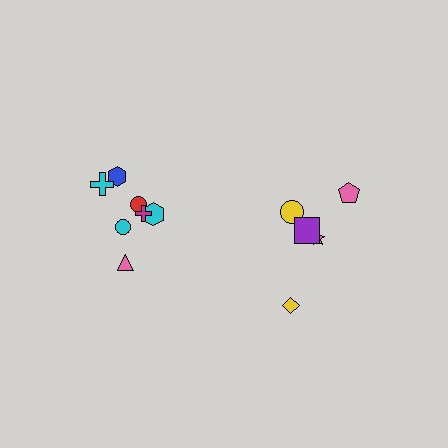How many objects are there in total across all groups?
There are 12 objects.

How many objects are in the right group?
There are 5 objects.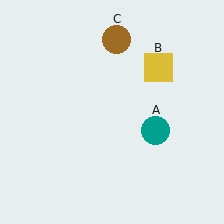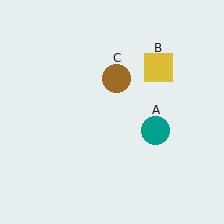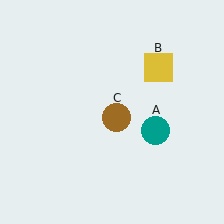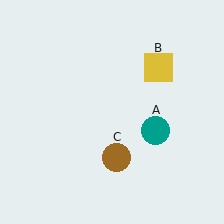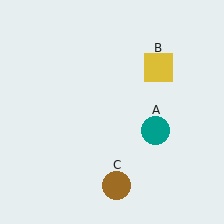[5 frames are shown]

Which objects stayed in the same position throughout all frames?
Teal circle (object A) and yellow square (object B) remained stationary.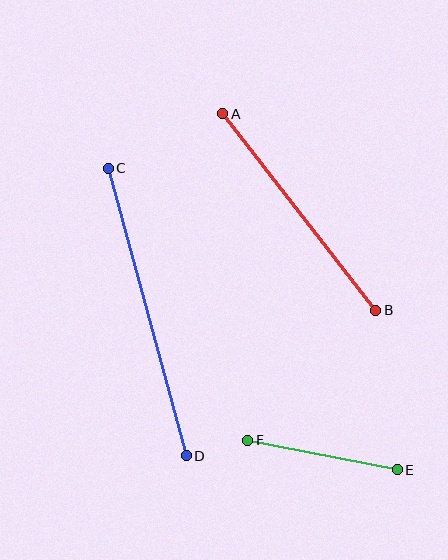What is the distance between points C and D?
The distance is approximately 298 pixels.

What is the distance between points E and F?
The distance is approximately 153 pixels.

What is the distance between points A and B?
The distance is approximately 249 pixels.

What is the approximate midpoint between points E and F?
The midpoint is at approximately (323, 455) pixels.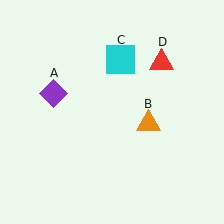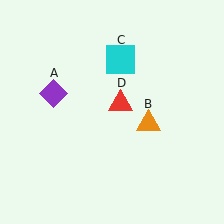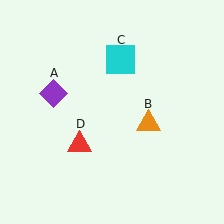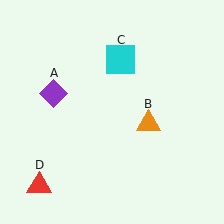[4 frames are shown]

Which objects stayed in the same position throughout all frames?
Purple diamond (object A) and orange triangle (object B) and cyan square (object C) remained stationary.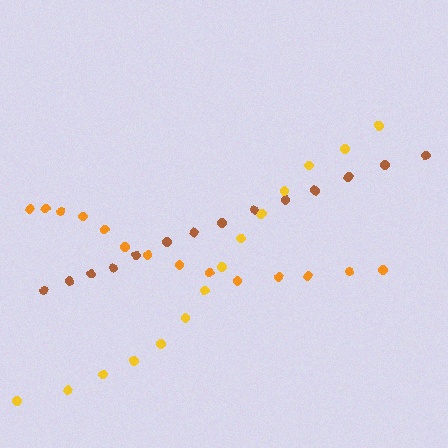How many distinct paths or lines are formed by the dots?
There are 3 distinct paths.